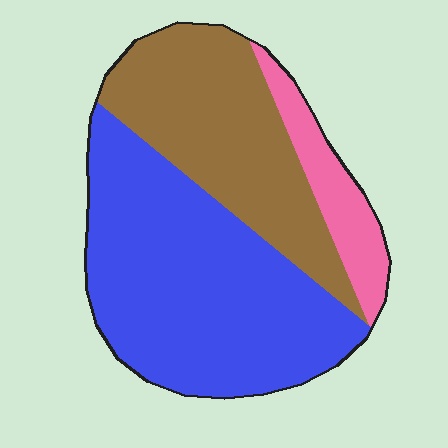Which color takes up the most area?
Blue, at roughly 55%.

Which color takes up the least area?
Pink, at roughly 10%.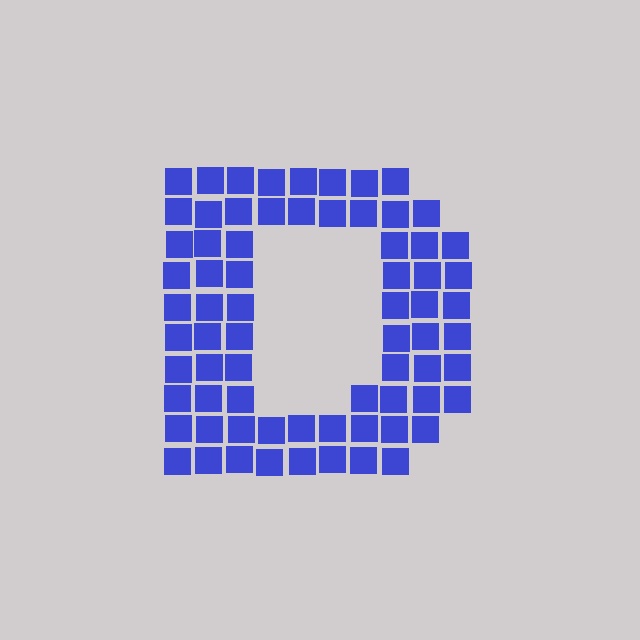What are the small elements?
The small elements are squares.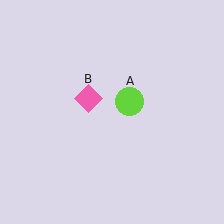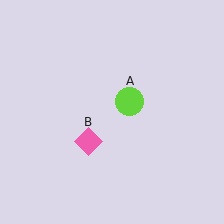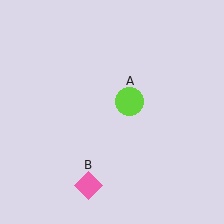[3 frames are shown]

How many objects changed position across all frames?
1 object changed position: pink diamond (object B).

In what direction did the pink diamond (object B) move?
The pink diamond (object B) moved down.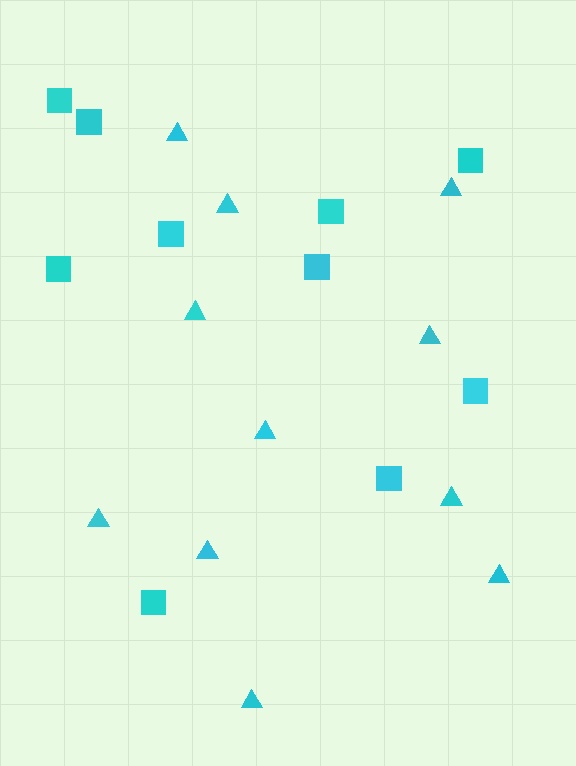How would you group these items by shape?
There are 2 groups: one group of triangles (11) and one group of squares (10).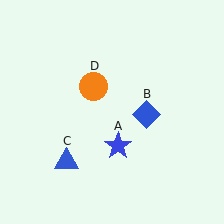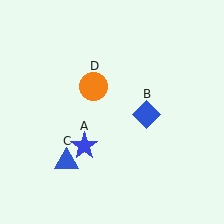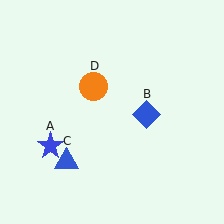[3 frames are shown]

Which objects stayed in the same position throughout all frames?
Blue diamond (object B) and blue triangle (object C) and orange circle (object D) remained stationary.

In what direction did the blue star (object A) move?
The blue star (object A) moved left.